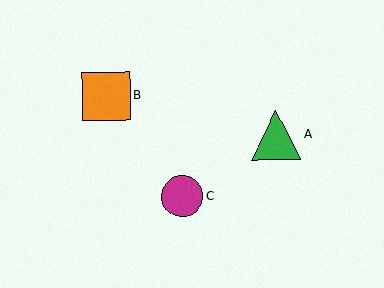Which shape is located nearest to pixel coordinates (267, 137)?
The green triangle (labeled A) at (276, 135) is nearest to that location.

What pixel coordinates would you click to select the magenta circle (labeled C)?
Click at (182, 196) to select the magenta circle C.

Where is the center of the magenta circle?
The center of the magenta circle is at (182, 196).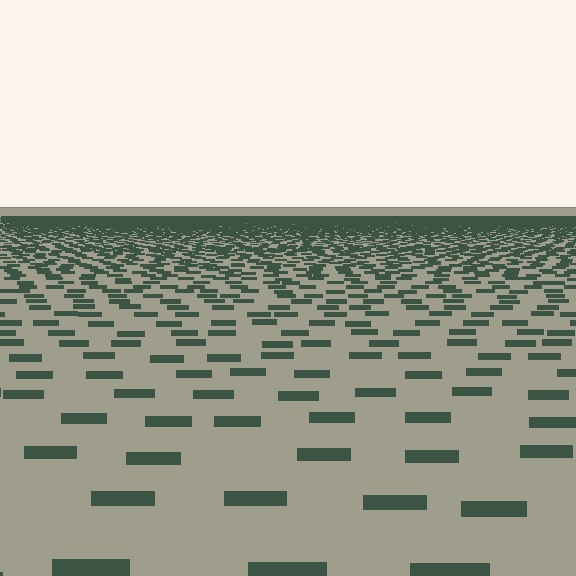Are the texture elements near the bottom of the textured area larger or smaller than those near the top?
Larger. Near the bottom, elements are closer to the viewer and appear at a bigger on-screen size.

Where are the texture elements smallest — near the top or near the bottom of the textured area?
Near the top.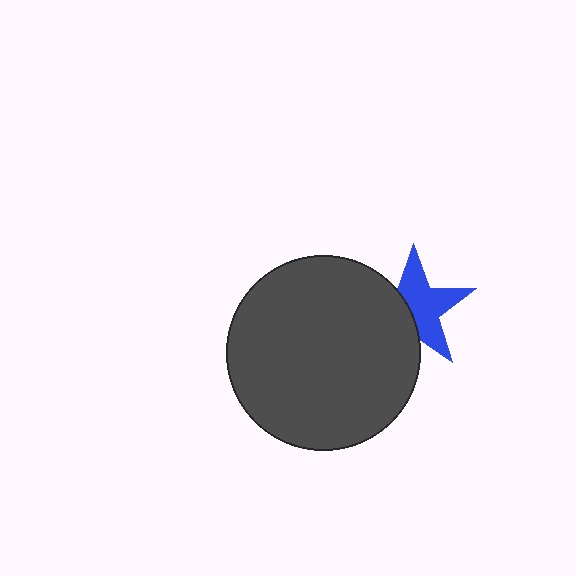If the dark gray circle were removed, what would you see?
You would see the complete blue star.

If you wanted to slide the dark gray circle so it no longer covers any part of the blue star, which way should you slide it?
Slide it left — that is the most direct way to separate the two shapes.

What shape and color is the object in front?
The object in front is a dark gray circle.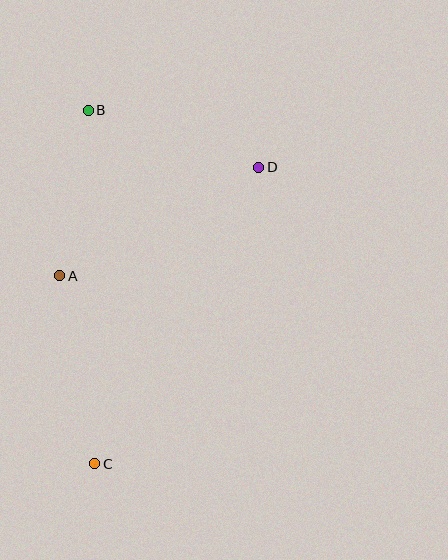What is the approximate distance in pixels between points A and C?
The distance between A and C is approximately 192 pixels.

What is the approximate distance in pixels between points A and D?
The distance between A and D is approximately 227 pixels.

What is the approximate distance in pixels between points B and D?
The distance between B and D is approximately 180 pixels.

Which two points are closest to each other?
Points A and B are closest to each other.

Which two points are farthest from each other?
Points B and C are farthest from each other.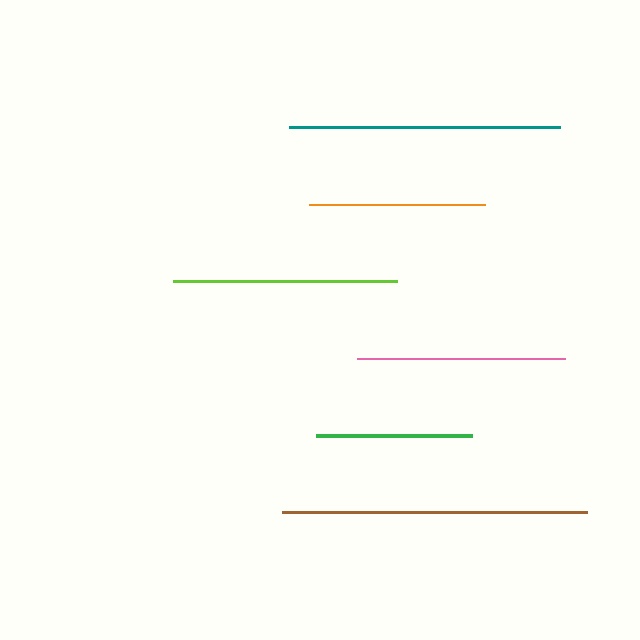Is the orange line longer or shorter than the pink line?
The pink line is longer than the orange line.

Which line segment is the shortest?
The green line is the shortest at approximately 156 pixels.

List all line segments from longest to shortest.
From longest to shortest: brown, teal, lime, pink, orange, green.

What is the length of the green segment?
The green segment is approximately 156 pixels long.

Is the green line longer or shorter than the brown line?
The brown line is longer than the green line.